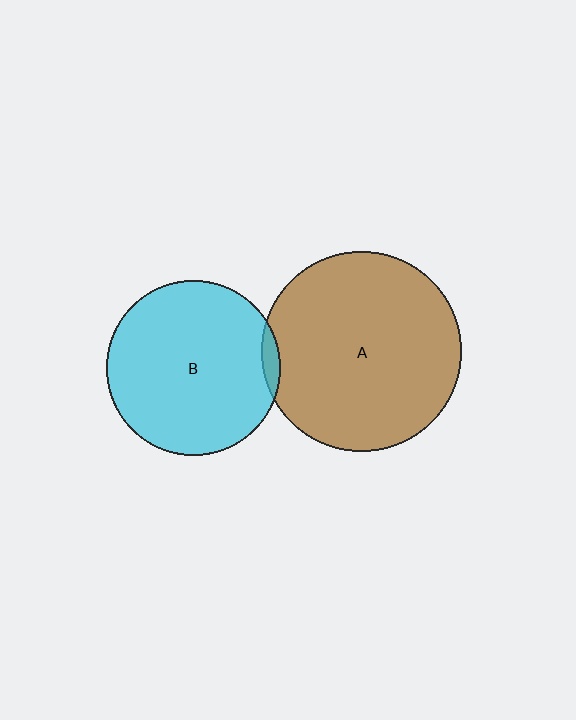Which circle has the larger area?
Circle A (brown).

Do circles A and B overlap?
Yes.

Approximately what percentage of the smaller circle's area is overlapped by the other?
Approximately 5%.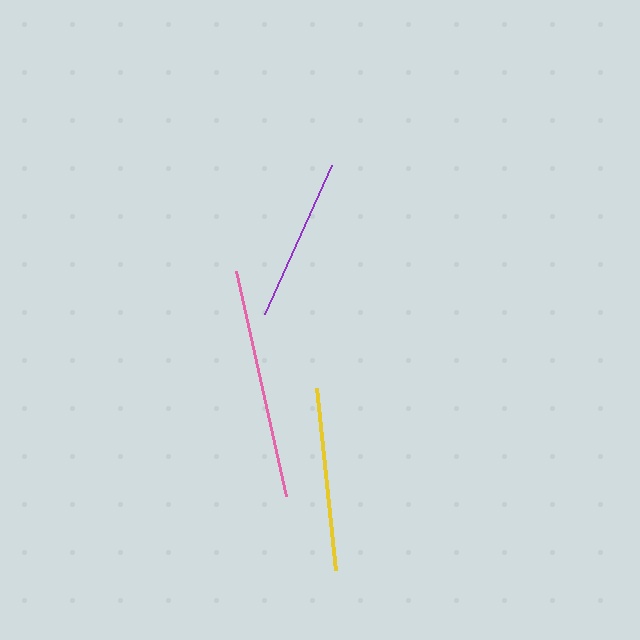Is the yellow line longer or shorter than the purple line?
The yellow line is longer than the purple line.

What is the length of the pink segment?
The pink segment is approximately 230 pixels long.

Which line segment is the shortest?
The purple line is the shortest at approximately 163 pixels.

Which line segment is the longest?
The pink line is the longest at approximately 230 pixels.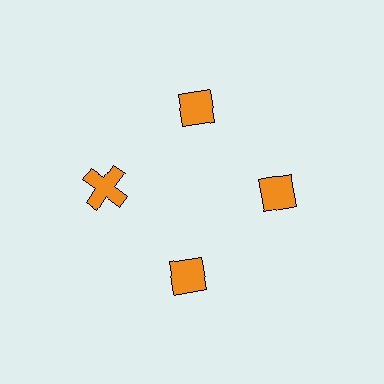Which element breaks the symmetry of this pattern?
The orange cross at roughly the 9 o'clock position breaks the symmetry. All other shapes are orange diamonds.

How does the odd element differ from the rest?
It has a different shape: cross instead of diamond.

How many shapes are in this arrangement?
There are 4 shapes arranged in a ring pattern.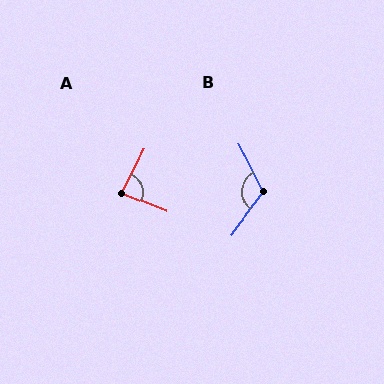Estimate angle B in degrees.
Approximately 117 degrees.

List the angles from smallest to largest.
A (84°), B (117°).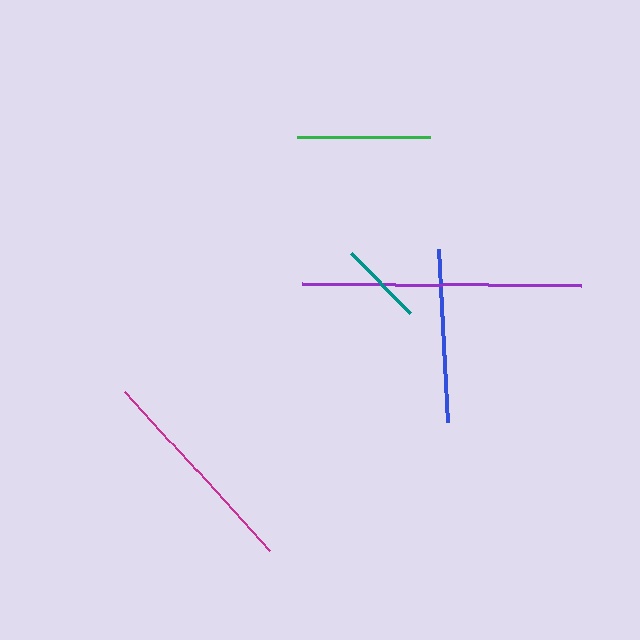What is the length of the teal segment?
The teal segment is approximately 83 pixels long.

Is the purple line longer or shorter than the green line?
The purple line is longer than the green line.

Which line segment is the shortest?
The teal line is the shortest at approximately 83 pixels.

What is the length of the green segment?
The green segment is approximately 133 pixels long.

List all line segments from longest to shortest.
From longest to shortest: purple, magenta, blue, green, teal.